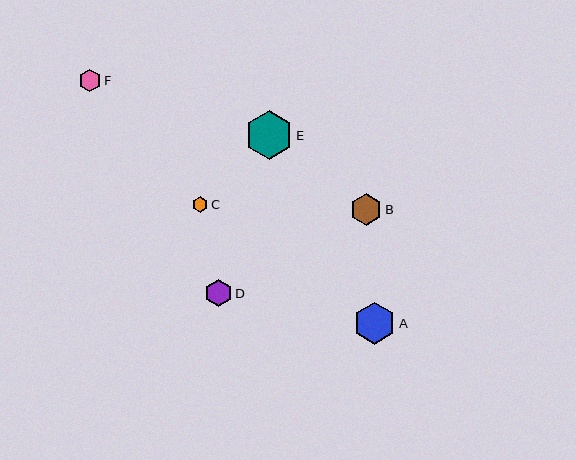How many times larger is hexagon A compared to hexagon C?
Hexagon A is approximately 2.7 times the size of hexagon C.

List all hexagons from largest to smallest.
From largest to smallest: E, A, B, D, F, C.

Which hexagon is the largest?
Hexagon E is the largest with a size of approximately 48 pixels.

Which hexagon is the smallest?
Hexagon C is the smallest with a size of approximately 15 pixels.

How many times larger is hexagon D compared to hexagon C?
Hexagon D is approximately 1.8 times the size of hexagon C.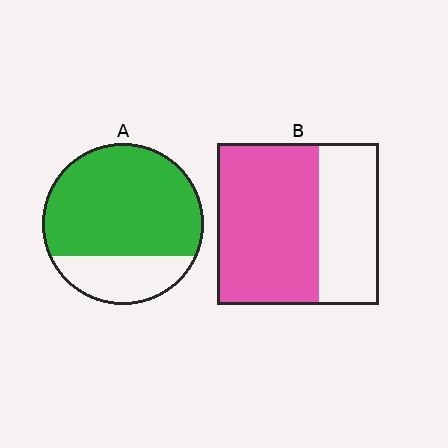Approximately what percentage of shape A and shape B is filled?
A is approximately 75% and B is approximately 65%.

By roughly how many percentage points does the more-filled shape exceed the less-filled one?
By roughly 10 percentage points (A over B).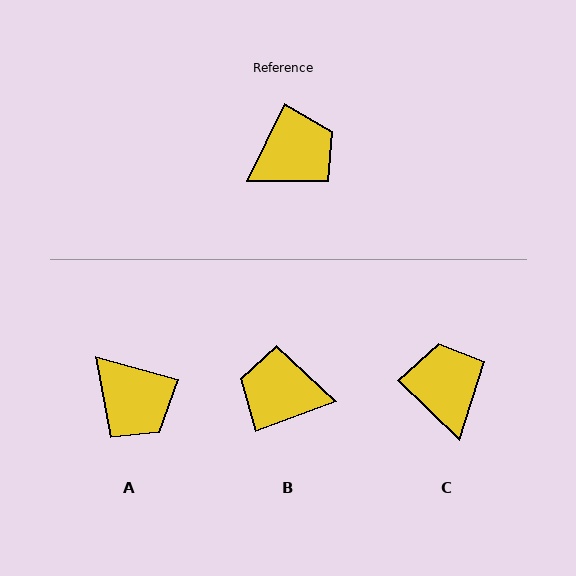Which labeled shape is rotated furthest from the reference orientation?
B, about 136 degrees away.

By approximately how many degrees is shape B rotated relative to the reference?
Approximately 136 degrees counter-clockwise.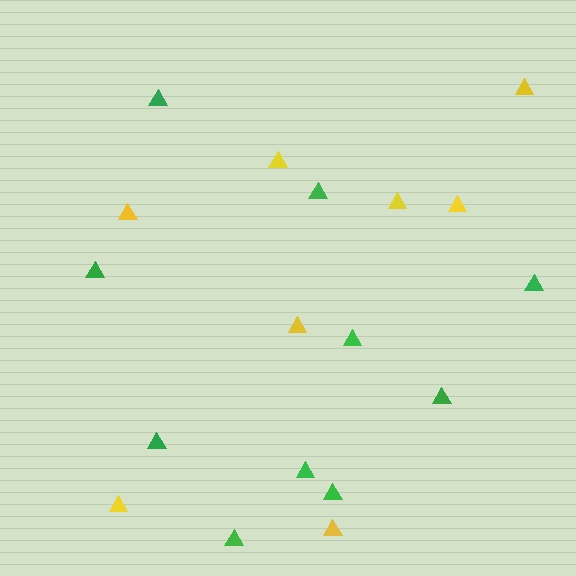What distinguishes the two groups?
There are 2 groups: one group of yellow triangles (8) and one group of green triangles (10).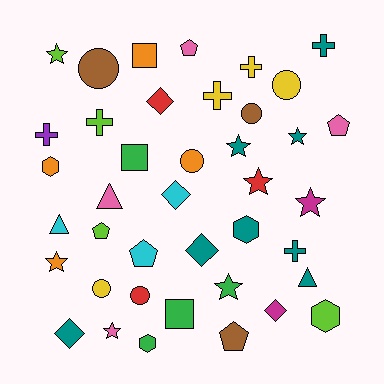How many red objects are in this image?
There are 3 red objects.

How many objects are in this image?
There are 40 objects.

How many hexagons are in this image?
There are 4 hexagons.